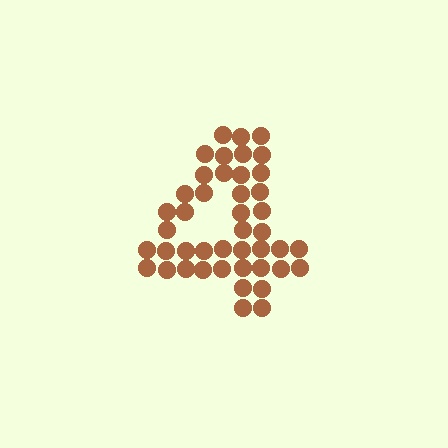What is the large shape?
The large shape is the digit 4.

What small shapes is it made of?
It is made of small circles.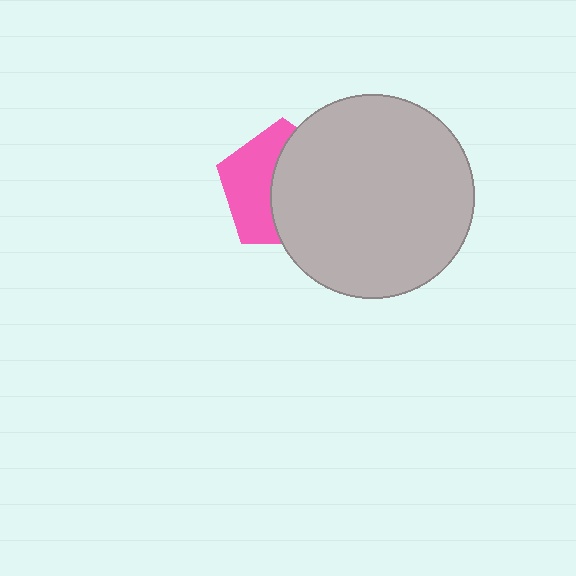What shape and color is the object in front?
The object in front is a light gray circle.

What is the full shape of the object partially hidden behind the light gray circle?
The partially hidden object is a pink pentagon.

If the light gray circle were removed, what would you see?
You would see the complete pink pentagon.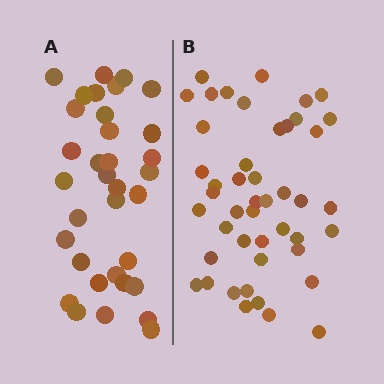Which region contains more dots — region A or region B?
Region B (the right region) has more dots.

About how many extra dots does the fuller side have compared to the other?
Region B has roughly 12 or so more dots than region A.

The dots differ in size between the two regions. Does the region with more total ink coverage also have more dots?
No. Region A has more total ink coverage because its dots are larger, but region B actually contains more individual dots. Total area can be misleading — the number of items is what matters here.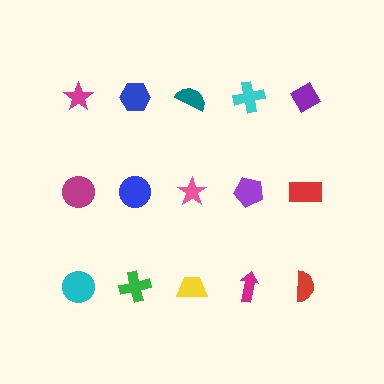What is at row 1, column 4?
A cyan cross.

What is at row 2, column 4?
A purple pentagon.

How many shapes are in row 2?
5 shapes.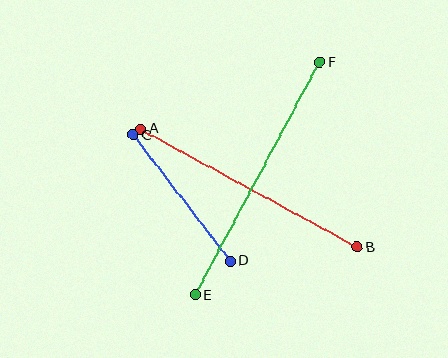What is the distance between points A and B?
The distance is approximately 246 pixels.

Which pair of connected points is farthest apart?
Points E and F are farthest apart.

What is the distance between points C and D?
The distance is approximately 159 pixels.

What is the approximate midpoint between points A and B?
The midpoint is at approximately (249, 188) pixels.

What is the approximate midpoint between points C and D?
The midpoint is at approximately (182, 198) pixels.